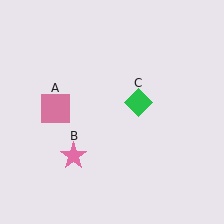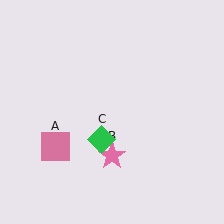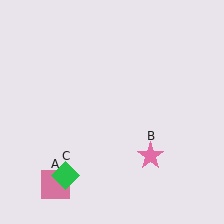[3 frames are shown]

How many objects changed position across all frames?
3 objects changed position: pink square (object A), pink star (object B), green diamond (object C).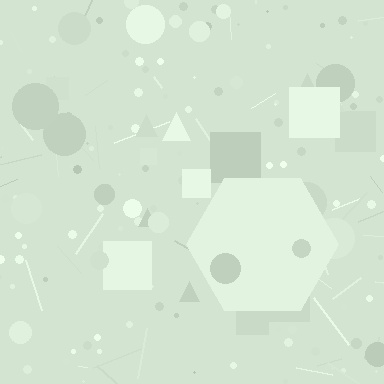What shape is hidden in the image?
A hexagon is hidden in the image.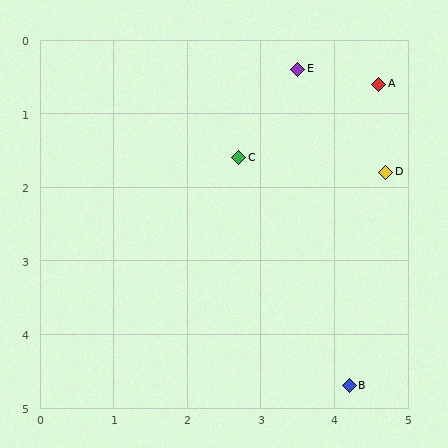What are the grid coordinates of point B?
Point B is at approximately (4.2, 4.7).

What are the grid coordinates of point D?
Point D is at approximately (4.7, 1.8).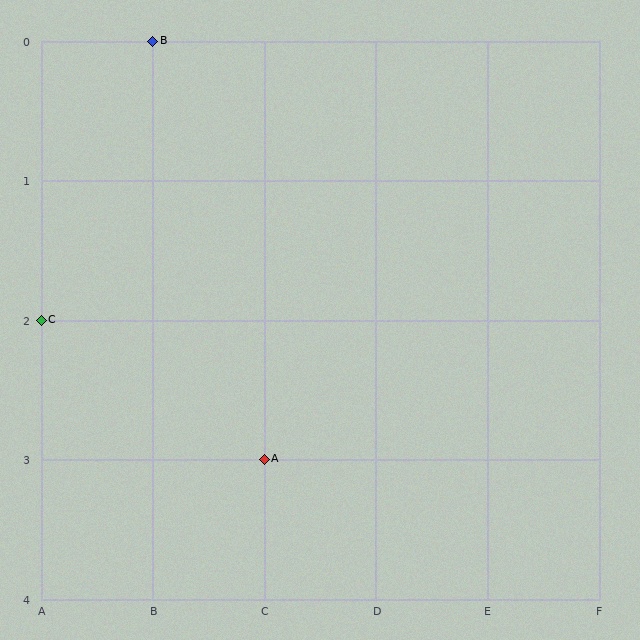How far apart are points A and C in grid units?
Points A and C are 2 columns and 1 row apart (about 2.2 grid units diagonally).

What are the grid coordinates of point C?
Point C is at grid coordinates (A, 2).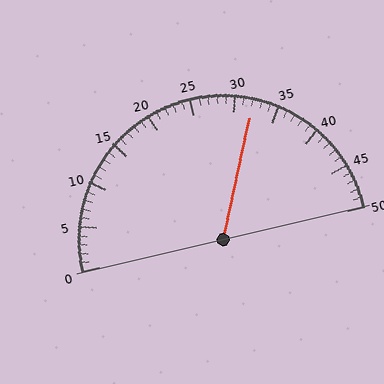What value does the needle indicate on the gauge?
The needle indicates approximately 32.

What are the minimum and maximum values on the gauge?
The gauge ranges from 0 to 50.